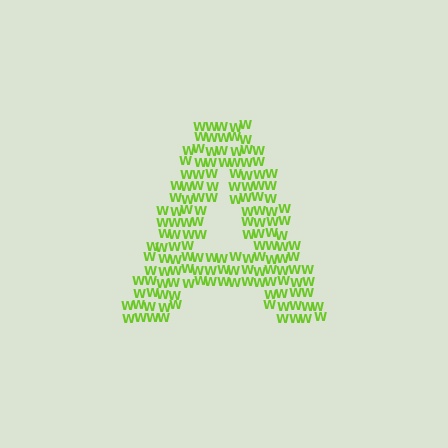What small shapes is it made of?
It is made of small letter W's.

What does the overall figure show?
The overall figure shows the letter A.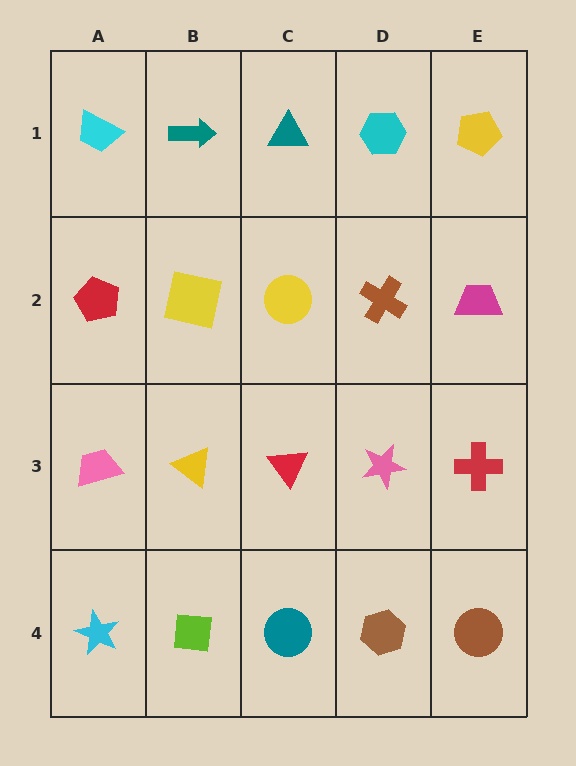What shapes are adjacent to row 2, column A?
A cyan trapezoid (row 1, column A), a pink trapezoid (row 3, column A), a yellow square (row 2, column B).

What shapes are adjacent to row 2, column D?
A cyan hexagon (row 1, column D), a pink star (row 3, column D), a yellow circle (row 2, column C), a magenta trapezoid (row 2, column E).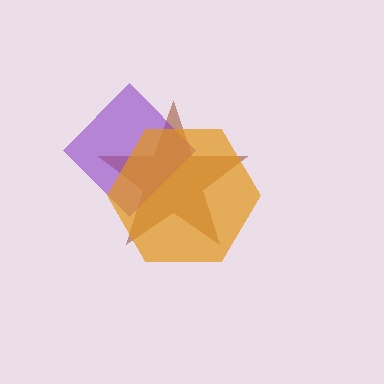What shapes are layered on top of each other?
The layered shapes are: a brown star, a purple diamond, an orange hexagon.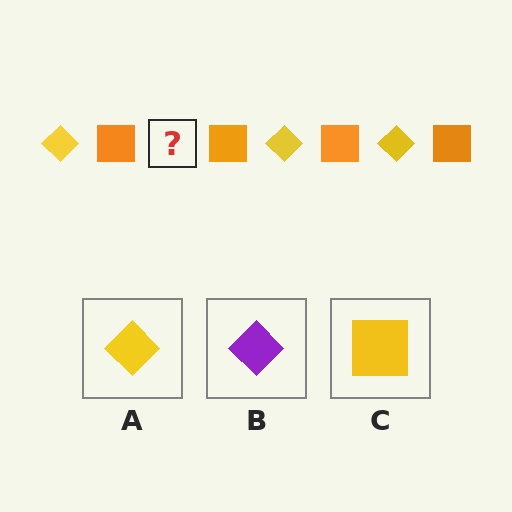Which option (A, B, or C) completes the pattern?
A.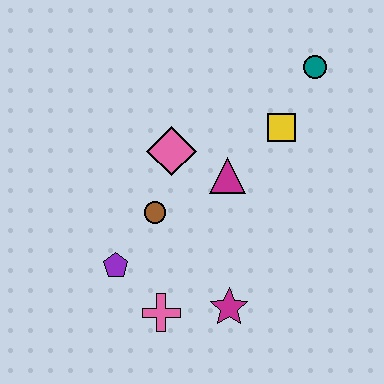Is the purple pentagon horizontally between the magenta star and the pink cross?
No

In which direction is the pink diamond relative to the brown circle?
The pink diamond is above the brown circle.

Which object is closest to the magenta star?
The pink cross is closest to the magenta star.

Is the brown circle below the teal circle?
Yes